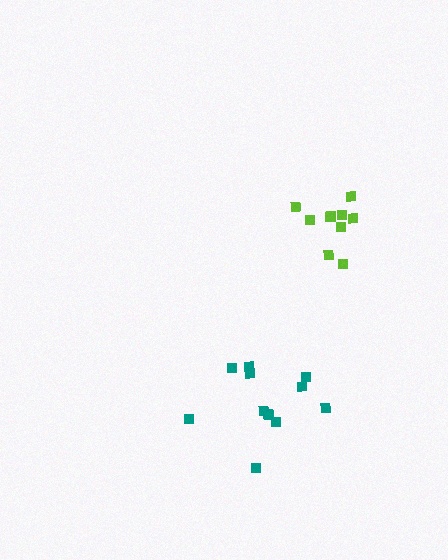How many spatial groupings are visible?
There are 2 spatial groupings.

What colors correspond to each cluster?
The clusters are colored: teal, lime.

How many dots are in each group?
Group 1: 12 dots, Group 2: 10 dots (22 total).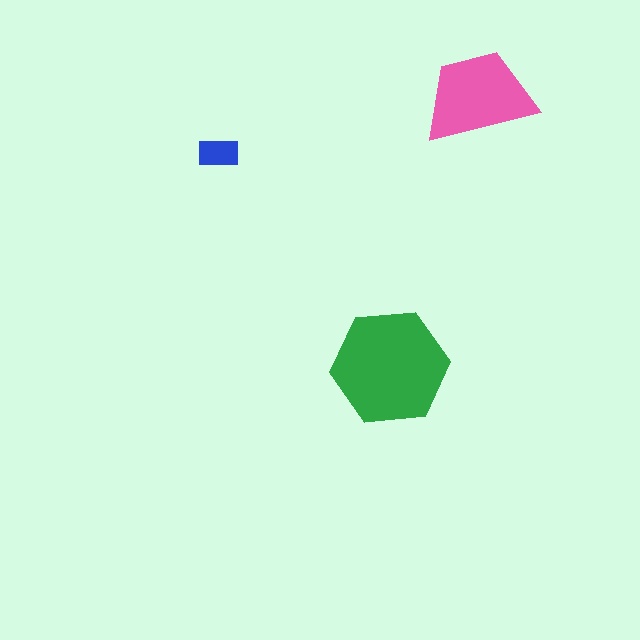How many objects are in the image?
There are 3 objects in the image.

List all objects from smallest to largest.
The blue rectangle, the pink trapezoid, the green hexagon.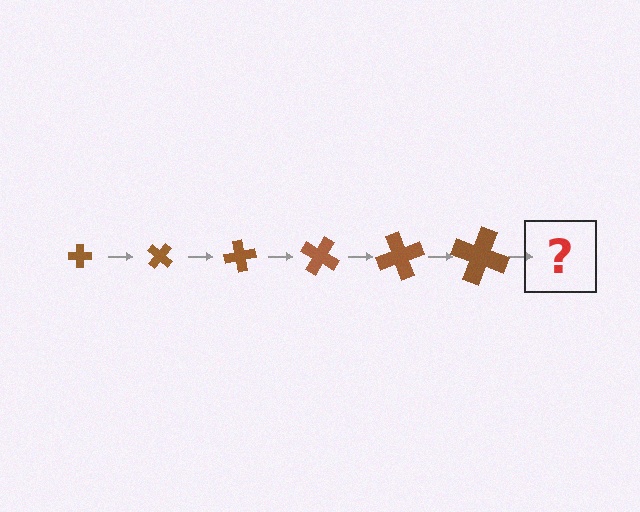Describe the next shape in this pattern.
It should be a cross, larger than the previous one and rotated 240 degrees from the start.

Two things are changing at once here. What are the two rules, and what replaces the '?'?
The two rules are that the cross grows larger each step and it rotates 40 degrees each step. The '?' should be a cross, larger than the previous one and rotated 240 degrees from the start.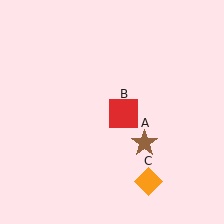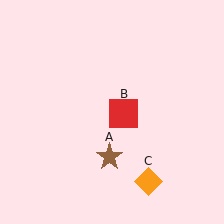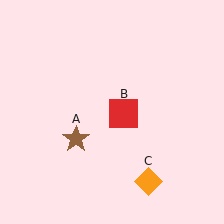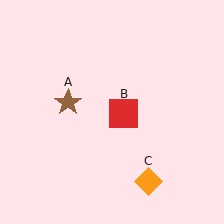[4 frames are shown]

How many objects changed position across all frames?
1 object changed position: brown star (object A).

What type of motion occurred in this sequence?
The brown star (object A) rotated clockwise around the center of the scene.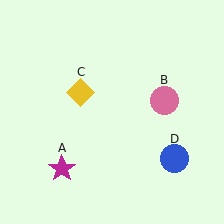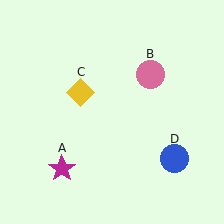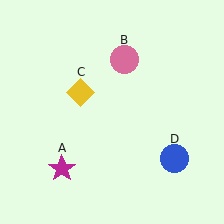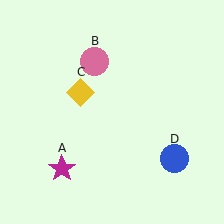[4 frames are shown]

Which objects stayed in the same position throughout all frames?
Magenta star (object A) and yellow diamond (object C) and blue circle (object D) remained stationary.